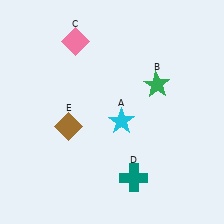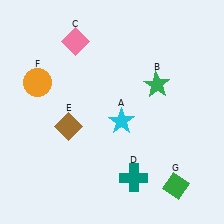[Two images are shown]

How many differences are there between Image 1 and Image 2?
There are 2 differences between the two images.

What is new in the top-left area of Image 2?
An orange circle (F) was added in the top-left area of Image 2.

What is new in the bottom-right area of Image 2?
A green diamond (G) was added in the bottom-right area of Image 2.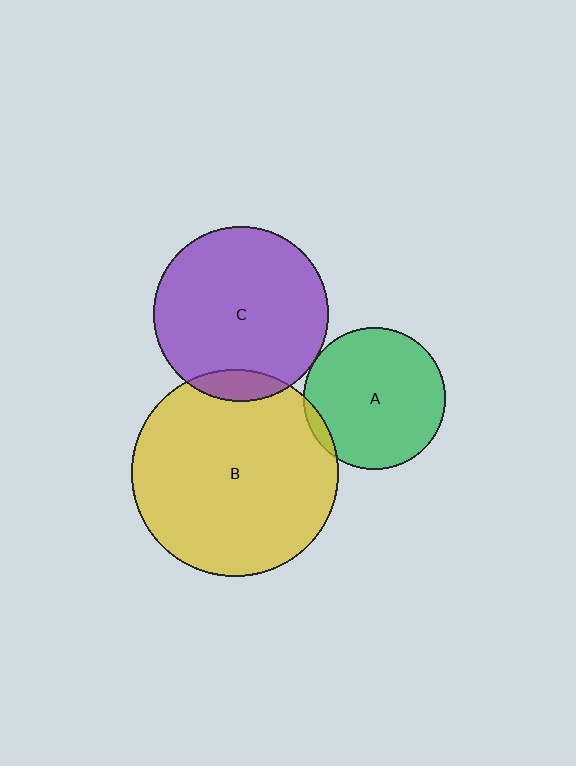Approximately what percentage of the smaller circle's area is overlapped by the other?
Approximately 5%.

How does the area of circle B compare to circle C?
Approximately 1.4 times.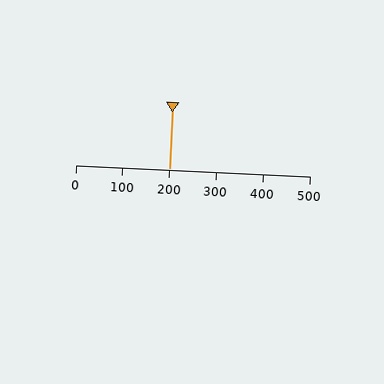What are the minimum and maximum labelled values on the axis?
The axis runs from 0 to 500.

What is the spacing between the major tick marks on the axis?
The major ticks are spaced 100 apart.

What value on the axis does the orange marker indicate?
The marker indicates approximately 200.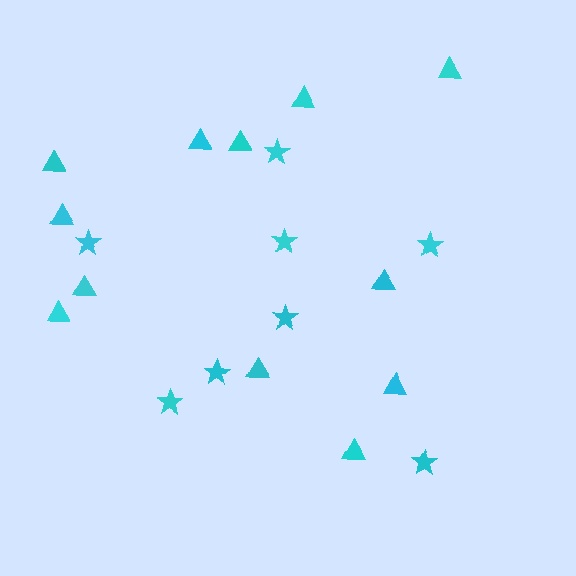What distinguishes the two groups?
There are 2 groups: one group of triangles (12) and one group of stars (8).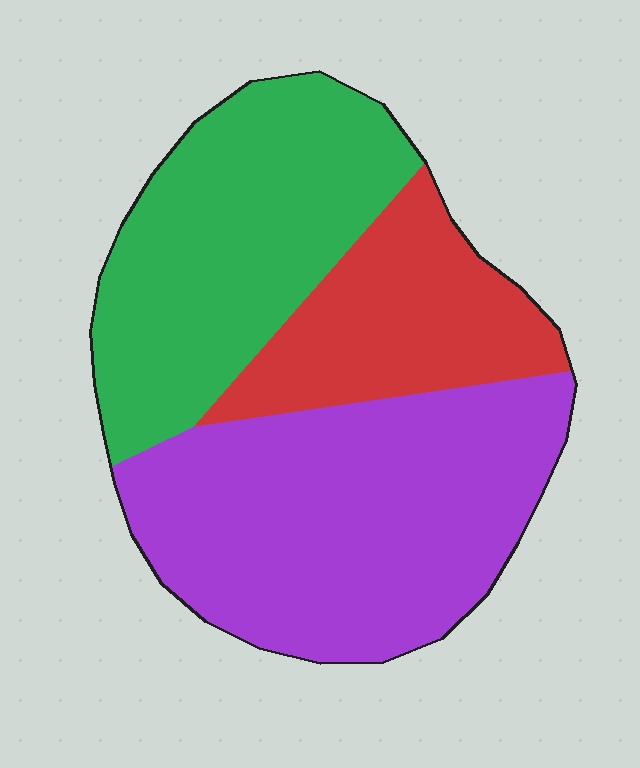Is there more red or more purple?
Purple.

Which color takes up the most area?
Purple, at roughly 45%.